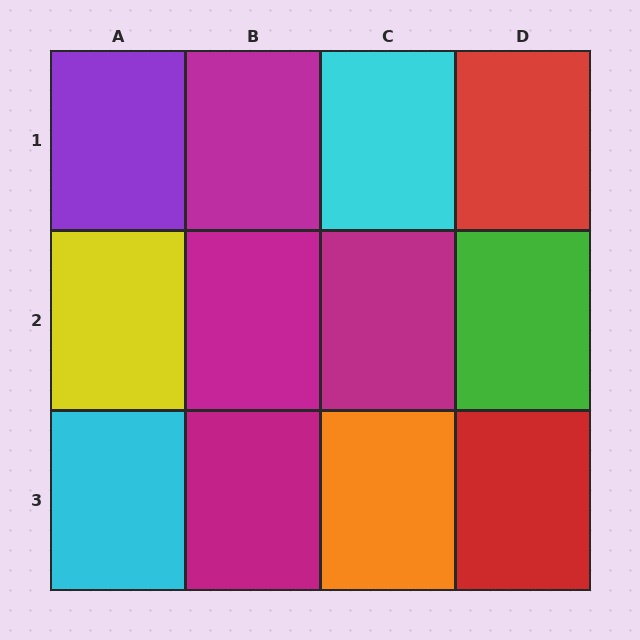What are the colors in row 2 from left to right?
Yellow, magenta, magenta, green.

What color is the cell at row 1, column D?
Red.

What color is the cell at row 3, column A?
Cyan.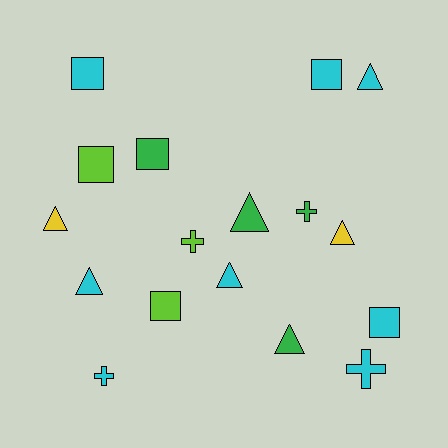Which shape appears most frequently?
Triangle, with 7 objects.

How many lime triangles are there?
There are no lime triangles.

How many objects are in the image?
There are 17 objects.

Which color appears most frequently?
Cyan, with 8 objects.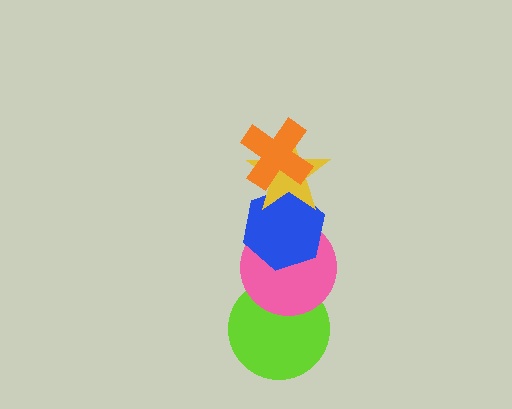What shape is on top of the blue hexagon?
The yellow star is on top of the blue hexagon.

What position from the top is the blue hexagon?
The blue hexagon is 3rd from the top.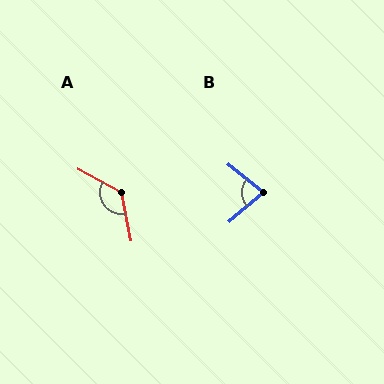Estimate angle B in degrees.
Approximately 79 degrees.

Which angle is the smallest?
B, at approximately 79 degrees.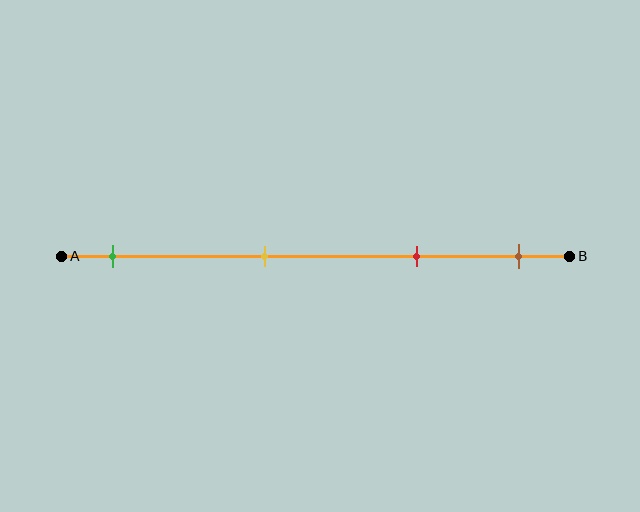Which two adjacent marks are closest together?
The red and brown marks are the closest adjacent pair.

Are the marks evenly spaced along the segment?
No, the marks are not evenly spaced.